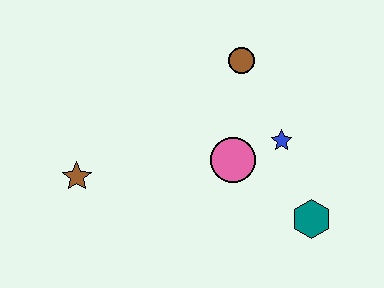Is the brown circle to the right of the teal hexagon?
No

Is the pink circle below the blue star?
Yes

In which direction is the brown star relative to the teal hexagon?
The brown star is to the left of the teal hexagon.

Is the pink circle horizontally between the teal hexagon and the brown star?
Yes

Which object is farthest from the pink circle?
The brown star is farthest from the pink circle.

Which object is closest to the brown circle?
The blue star is closest to the brown circle.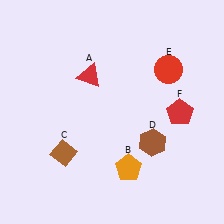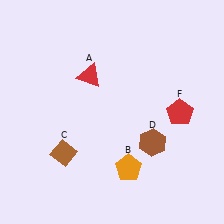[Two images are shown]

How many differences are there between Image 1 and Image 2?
There is 1 difference between the two images.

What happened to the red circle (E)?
The red circle (E) was removed in Image 2. It was in the top-right area of Image 1.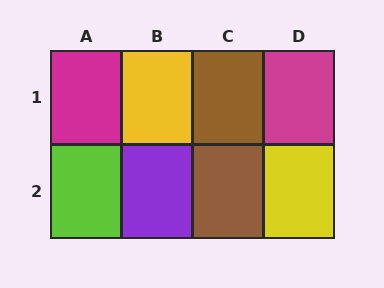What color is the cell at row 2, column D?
Yellow.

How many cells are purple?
1 cell is purple.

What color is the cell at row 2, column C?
Brown.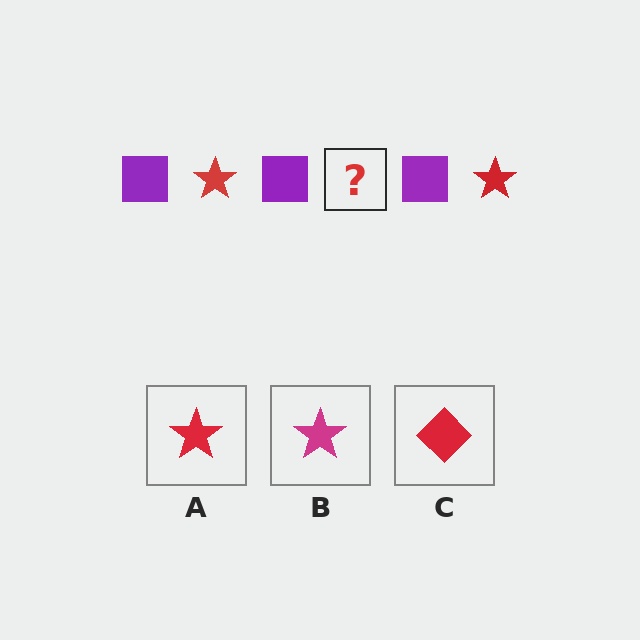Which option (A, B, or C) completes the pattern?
A.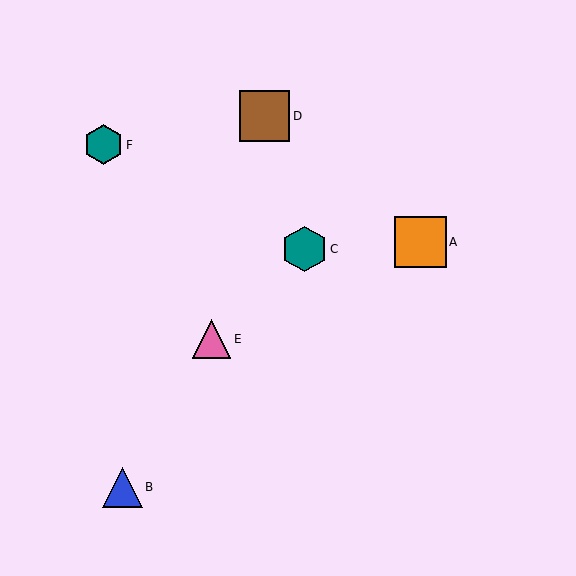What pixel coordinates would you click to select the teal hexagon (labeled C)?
Click at (304, 249) to select the teal hexagon C.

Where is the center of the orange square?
The center of the orange square is at (421, 242).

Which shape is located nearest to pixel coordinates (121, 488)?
The blue triangle (labeled B) at (122, 487) is nearest to that location.